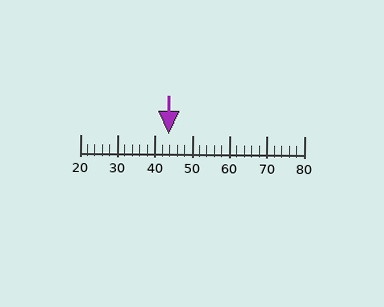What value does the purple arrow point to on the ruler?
The purple arrow points to approximately 44.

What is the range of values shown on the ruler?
The ruler shows values from 20 to 80.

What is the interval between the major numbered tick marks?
The major tick marks are spaced 10 units apart.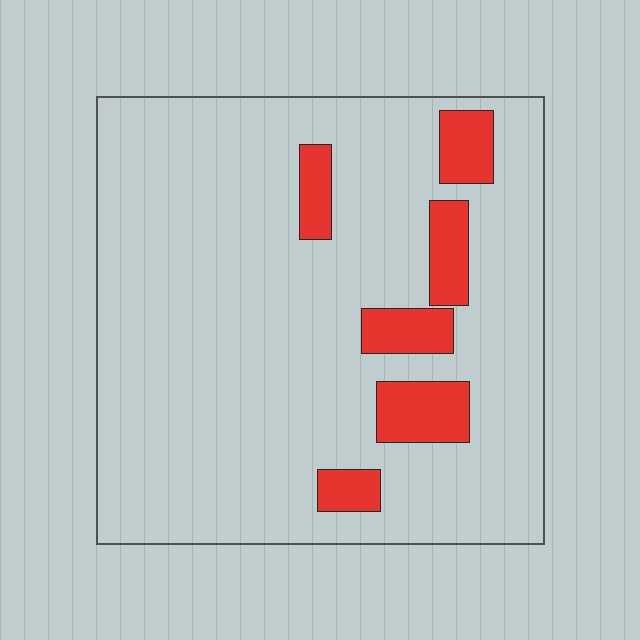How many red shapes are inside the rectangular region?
6.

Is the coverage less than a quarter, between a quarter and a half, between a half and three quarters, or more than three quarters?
Less than a quarter.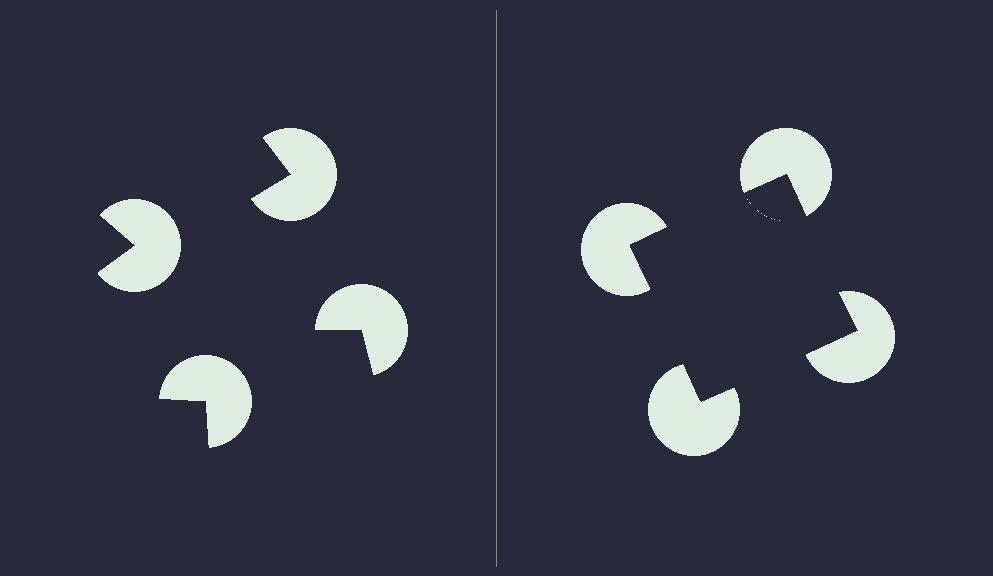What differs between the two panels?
The pac-man discs are positioned identically on both sides; only the wedge orientations differ. On the right they align to a square; on the left they are misaligned.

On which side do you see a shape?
An illusory square appears on the right side. On the left side the wedge cuts are rotated, so no coherent shape forms.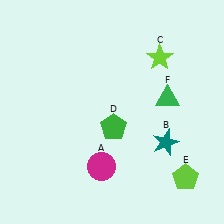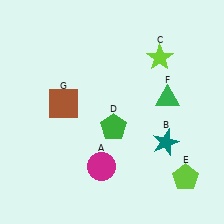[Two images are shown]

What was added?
A brown square (G) was added in Image 2.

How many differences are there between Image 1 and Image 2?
There is 1 difference between the two images.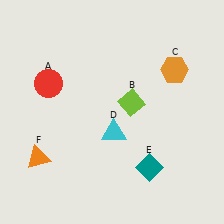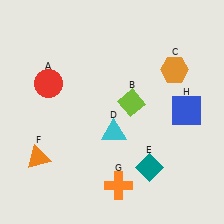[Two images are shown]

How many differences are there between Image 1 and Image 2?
There are 2 differences between the two images.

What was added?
An orange cross (G), a blue square (H) were added in Image 2.